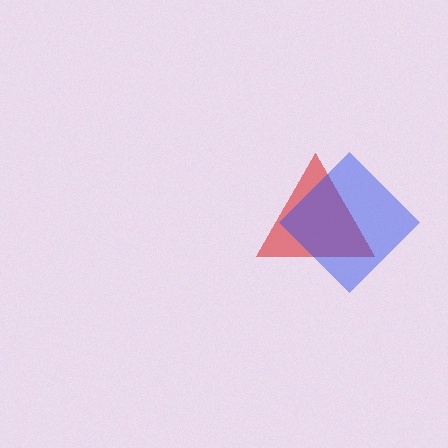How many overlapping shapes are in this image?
There are 2 overlapping shapes in the image.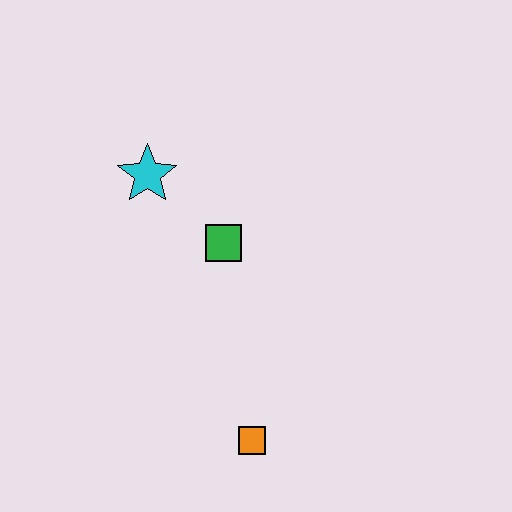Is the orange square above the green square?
No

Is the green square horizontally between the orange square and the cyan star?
Yes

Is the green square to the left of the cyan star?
No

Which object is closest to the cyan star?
The green square is closest to the cyan star.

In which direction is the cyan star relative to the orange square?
The cyan star is above the orange square.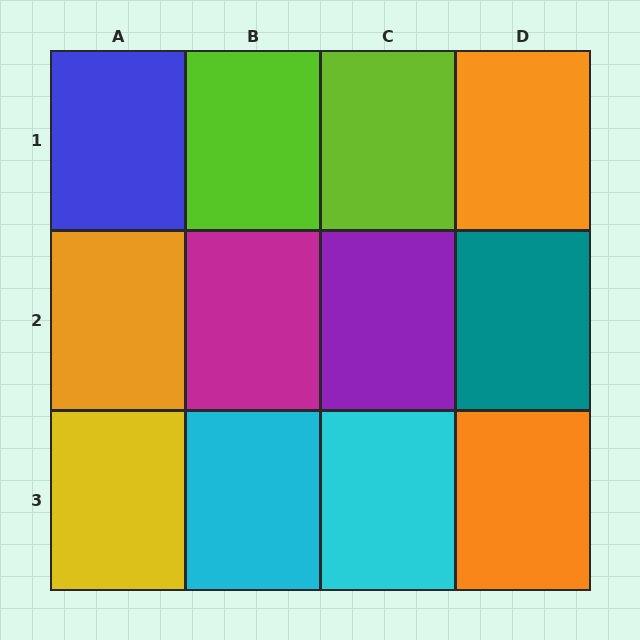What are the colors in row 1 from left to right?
Blue, lime, lime, orange.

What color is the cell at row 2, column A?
Orange.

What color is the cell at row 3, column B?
Cyan.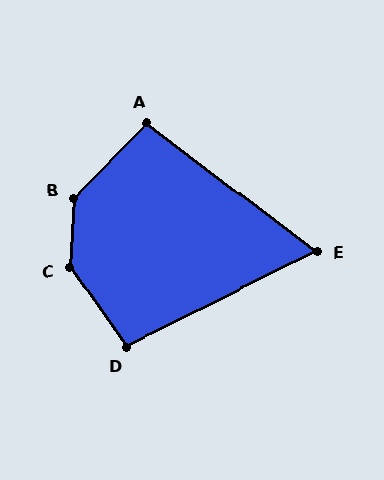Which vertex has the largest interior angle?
C, at approximately 141 degrees.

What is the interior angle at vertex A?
Approximately 97 degrees (obtuse).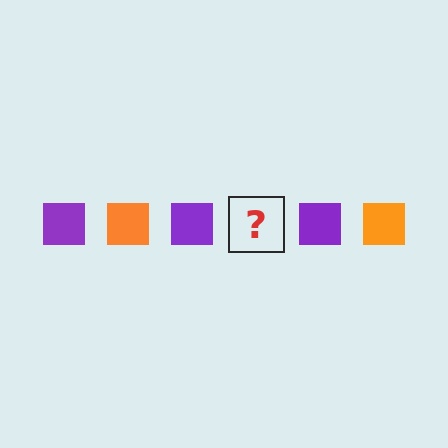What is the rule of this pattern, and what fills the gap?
The rule is that the pattern cycles through purple, orange squares. The gap should be filled with an orange square.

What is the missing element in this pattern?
The missing element is an orange square.